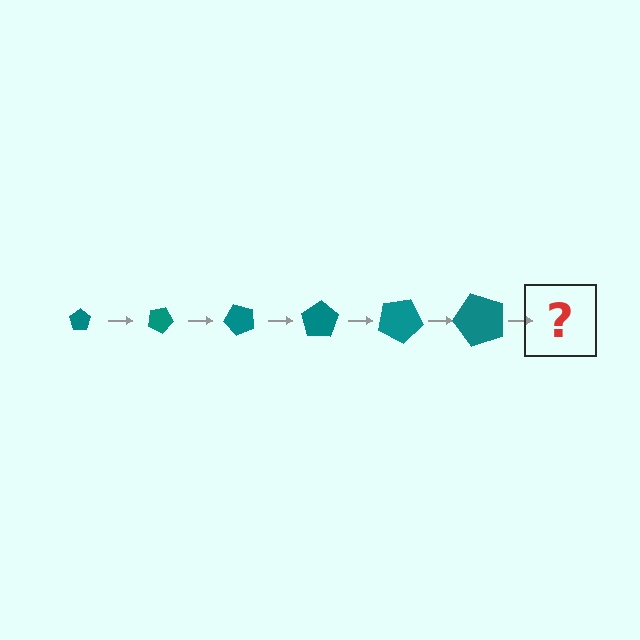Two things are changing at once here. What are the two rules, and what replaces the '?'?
The two rules are that the pentagon grows larger each step and it rotates 25 degrees each step. The '?' should be a pentagon, larger than the previous one and rotated 150 degrees from the start.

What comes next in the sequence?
The next element should be a pentagon, larger than the previous one and rotated 150 degrees from the start.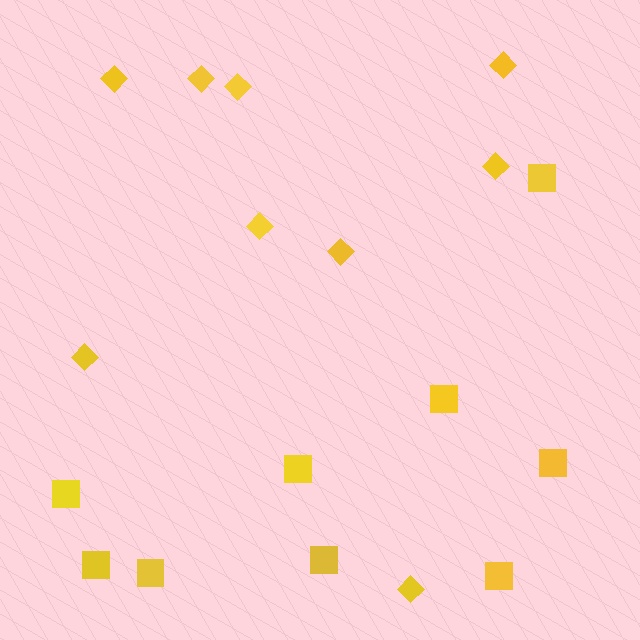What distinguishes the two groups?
There are 2 groups: one group of diamonds (9) and one group of squares (9).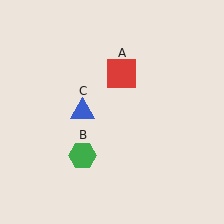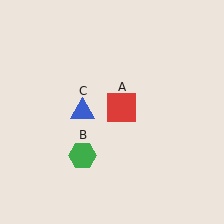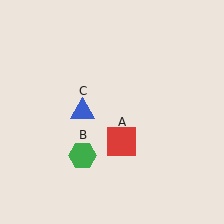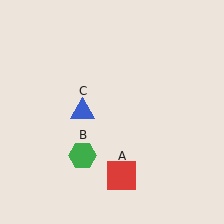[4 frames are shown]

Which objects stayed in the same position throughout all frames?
Green hexagon (object B) and blue triangle (object C) remained stationary.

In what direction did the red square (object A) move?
The red square (object A) moved down.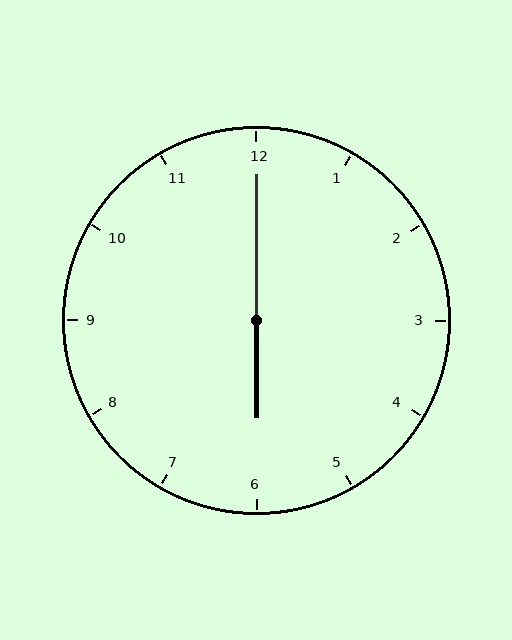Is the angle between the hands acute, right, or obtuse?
It is obtuse.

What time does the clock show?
6:00.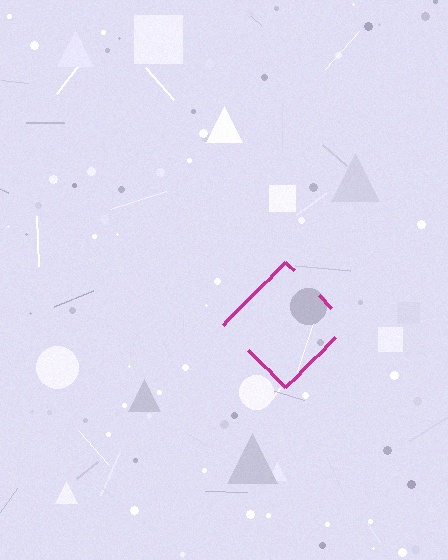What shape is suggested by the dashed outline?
The dashed outline suggests a diamond.